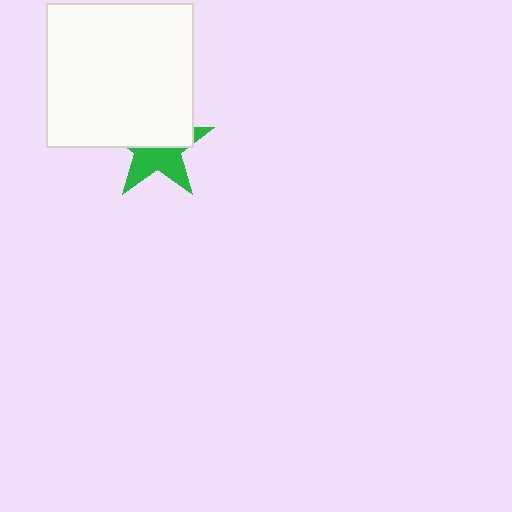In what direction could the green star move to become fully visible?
The green star could move down. That would shift it out from behind the white rectangle entirely.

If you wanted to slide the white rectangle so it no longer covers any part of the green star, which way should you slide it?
Slide it up — that is the most direct way to separate the two shapes.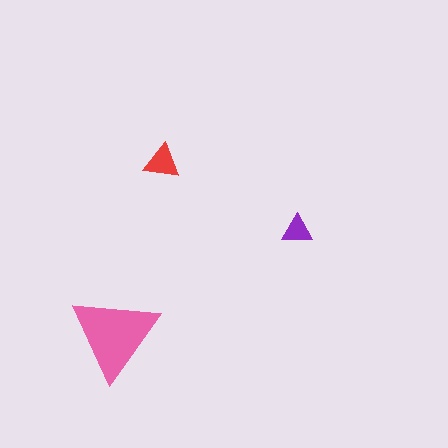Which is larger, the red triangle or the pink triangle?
The pink one.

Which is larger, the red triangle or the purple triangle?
The red one.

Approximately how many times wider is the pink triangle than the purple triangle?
About 3 times wider.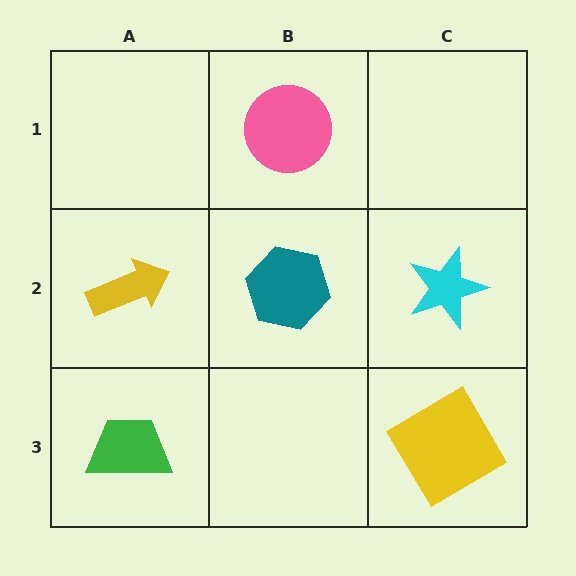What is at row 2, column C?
A cyan star.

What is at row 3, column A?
A green trapezoid.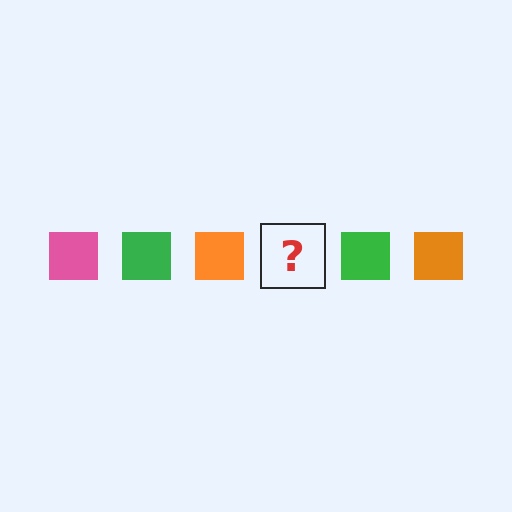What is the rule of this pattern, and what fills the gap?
The rule is that the pattern cycles through pink, green, orange squares. The gap should be filled with a pink square.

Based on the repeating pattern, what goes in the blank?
The blank should be a pink square.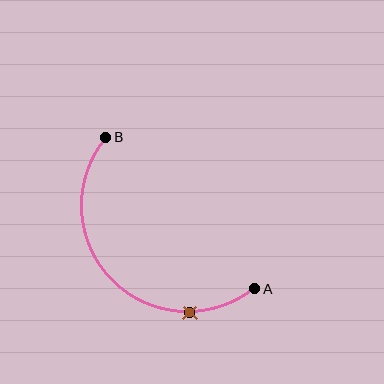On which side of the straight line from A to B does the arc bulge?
The arc bulges below and to the left of the straight line connecting A and B.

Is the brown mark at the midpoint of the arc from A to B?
No. The brown mark lies on the arc but is closer to endpoint A. The arc midpoint would be at the point on the curve equidistant along the arc from both A and B.